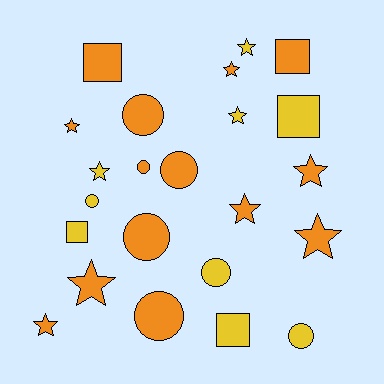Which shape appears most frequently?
Star, with 10 objects.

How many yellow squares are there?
There are 3 yellow squares.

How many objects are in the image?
There are 23 objects.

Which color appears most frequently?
Orange, with 14 objects.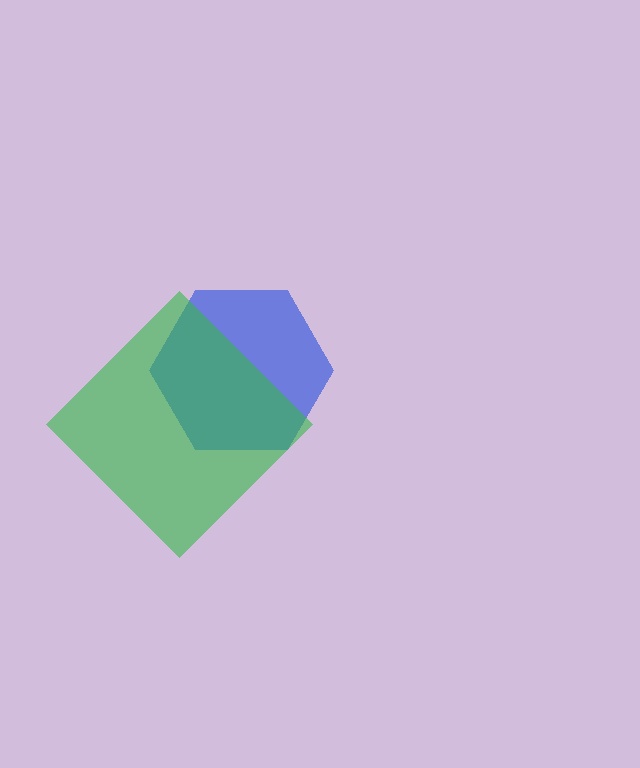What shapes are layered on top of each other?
The layered shapes are: a blue hexagon, a green diamond.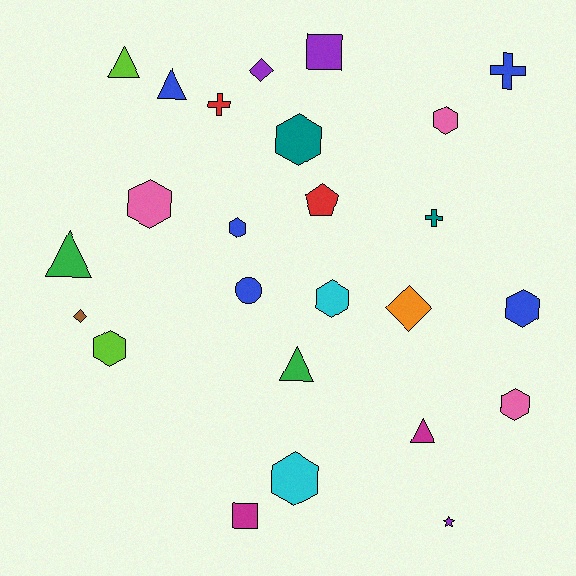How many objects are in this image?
There are 25 objects.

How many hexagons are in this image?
There are 9 hexagons.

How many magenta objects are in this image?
There are 2 magenta objects.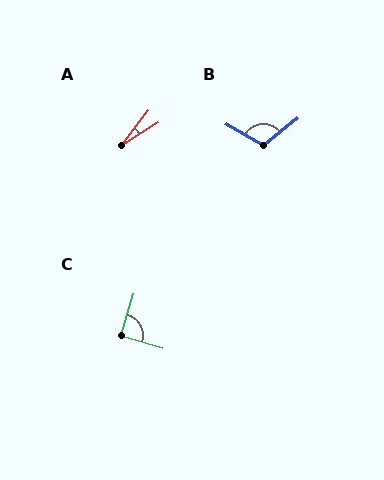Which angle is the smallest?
A, at approximately 21 degrees.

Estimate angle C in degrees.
Approximately 91 degrees.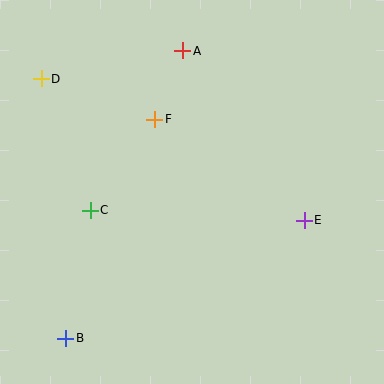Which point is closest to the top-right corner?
Point A is closest to the top-right corner.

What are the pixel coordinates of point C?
Point C is at (90, 210).